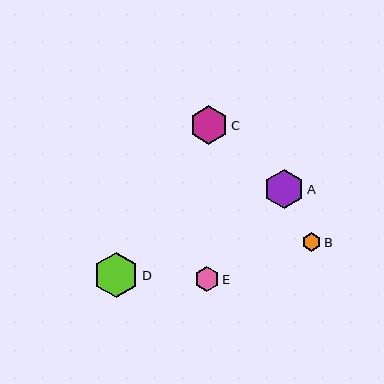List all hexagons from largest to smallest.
From largest to smallest: D, A, C, E, B.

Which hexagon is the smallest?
Hexagon B is the smallest with a size of approximately 18 pixels.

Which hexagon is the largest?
Hexagon D is the largest with a size of approximately 45 pixels.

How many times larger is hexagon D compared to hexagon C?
Hexagon D is approximately 1.2 times the size of hexagon C.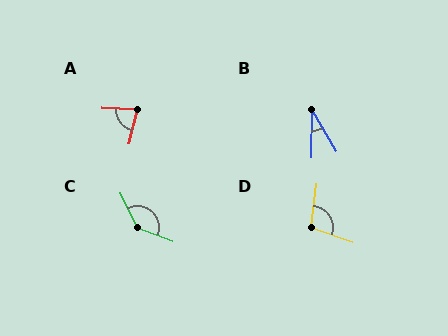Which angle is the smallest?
B, at approximately 31 degrees.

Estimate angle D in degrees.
Approximately 103 degrees.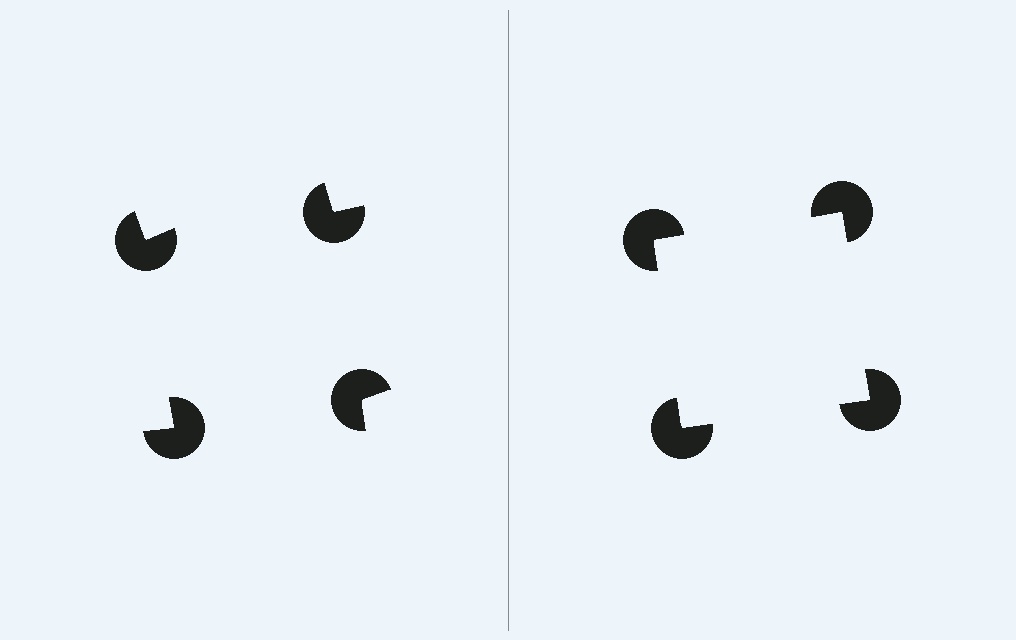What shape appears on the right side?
An illusory square.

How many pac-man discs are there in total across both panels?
8 — 4 on each side.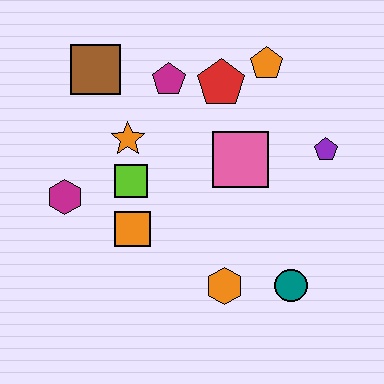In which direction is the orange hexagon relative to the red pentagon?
The orange hexagon is below the red pentagon.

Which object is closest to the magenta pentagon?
The red pentagon is closest to the magenta pentagon.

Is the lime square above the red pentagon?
No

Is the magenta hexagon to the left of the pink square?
Yes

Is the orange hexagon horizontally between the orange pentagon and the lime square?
Yes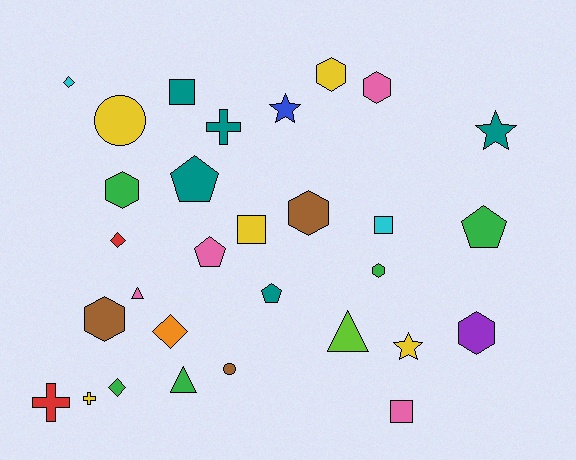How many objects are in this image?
There are 30 objects.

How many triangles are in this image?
There are 3 triangles.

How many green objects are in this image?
There are 5 green objects.